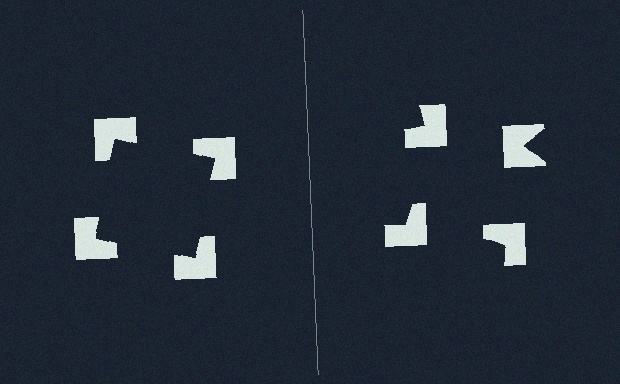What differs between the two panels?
The notched squares are positioned identically on both sides; only the wedge orientations differ. On the left they align to a square; on the right they are misaligned.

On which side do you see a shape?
An illusory square appears on the left side. On the right side the wedge cuts are rotated, so no coherent shape forms.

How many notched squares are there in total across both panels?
8 — 4 on each side.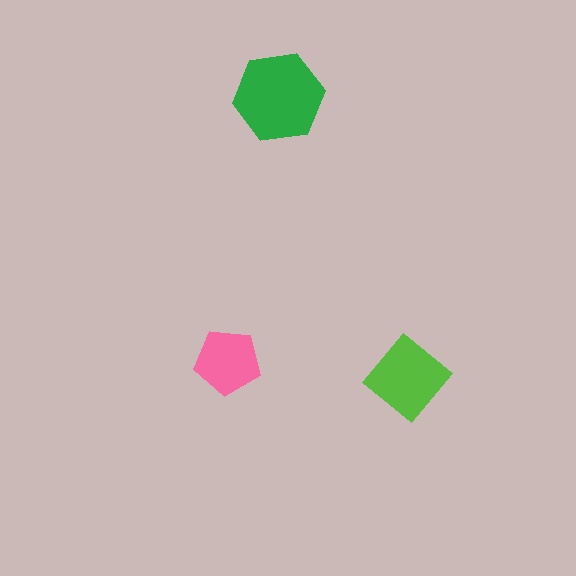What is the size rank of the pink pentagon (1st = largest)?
3rd.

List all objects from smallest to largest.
The pink pentagon, the lime diamond, the green hexagon.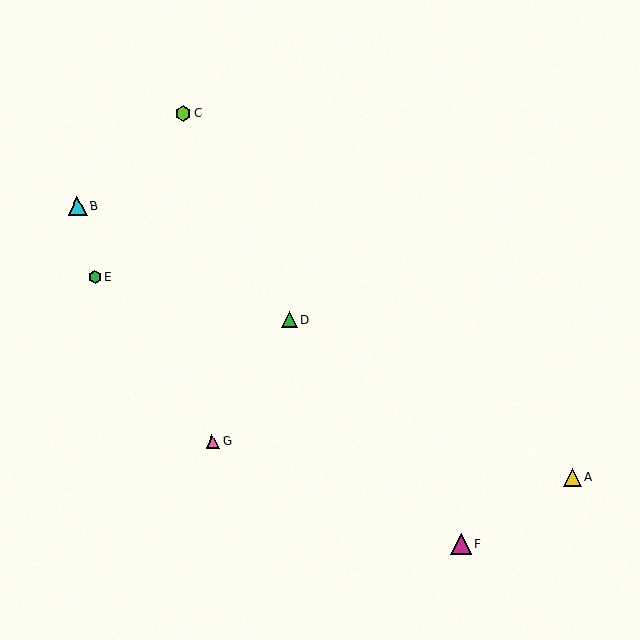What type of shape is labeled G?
Shape G is a pink triangle.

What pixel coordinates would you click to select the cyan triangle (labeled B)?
Click at (77, 206) to select the cyan triangle B.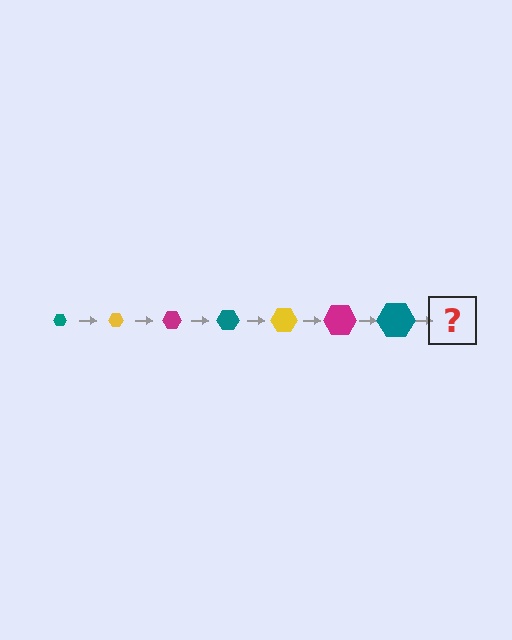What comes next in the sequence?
The next element should be a yellow hexagon, larger than the previous one.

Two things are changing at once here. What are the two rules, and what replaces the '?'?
The two rules are that the hexagon grows larger each step and the color cycles through teal, yellow, and magenta. The '?' should be a yellow hexagon, larger than the previous one.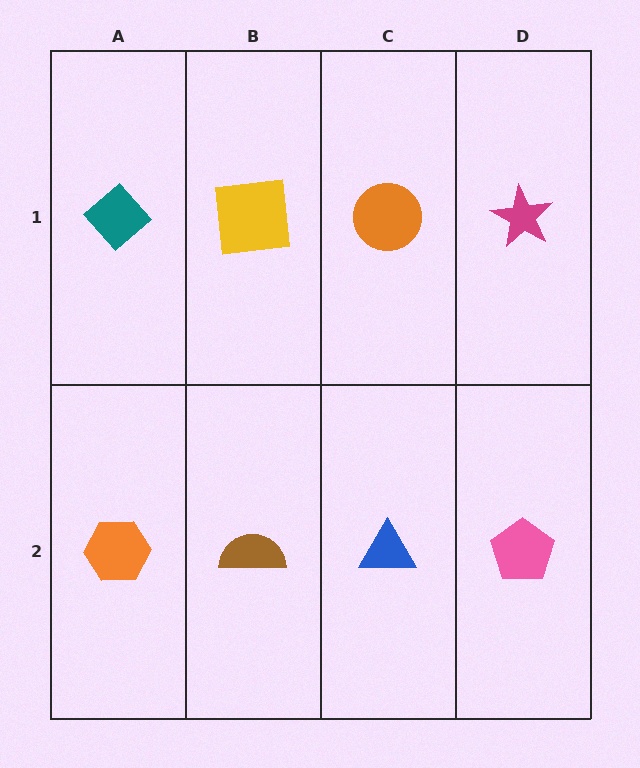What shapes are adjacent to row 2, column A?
A teal diamond (row 1, column A), a brown semicircle (row 2, column B).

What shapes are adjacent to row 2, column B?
A yellow square (row 1, column B), an orange hexagon (row 2, column A), a blue triangle (row 2, column C).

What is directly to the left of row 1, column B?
A teal diamond.